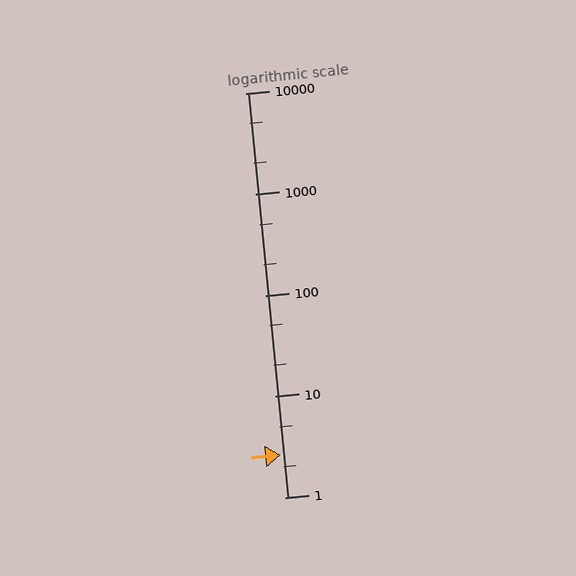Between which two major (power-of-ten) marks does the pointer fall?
The pointer is between 1 and 10.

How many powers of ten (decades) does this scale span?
The scale spans 4 decades, from 1 to 10000.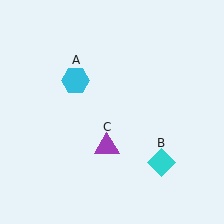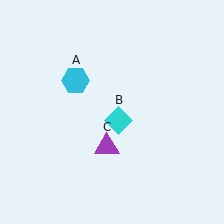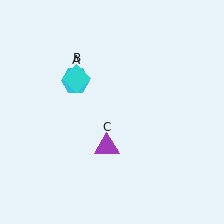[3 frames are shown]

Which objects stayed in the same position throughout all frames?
Cyan hexagon (object A) and purple triangle (object C) remained stationary.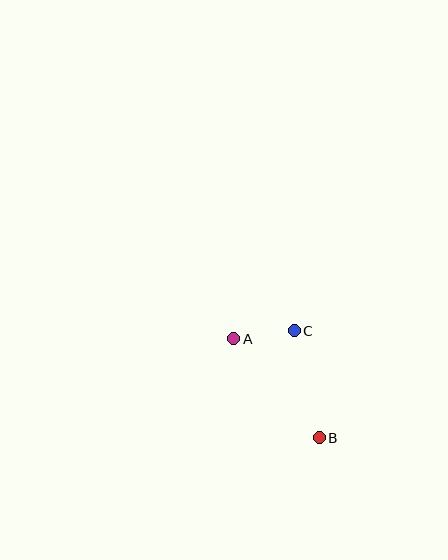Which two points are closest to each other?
Points A and C are closest to each other.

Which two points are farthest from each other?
Points A and B are farthest from each other.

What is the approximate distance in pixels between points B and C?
The distance between B and C is approximately 110 pixels.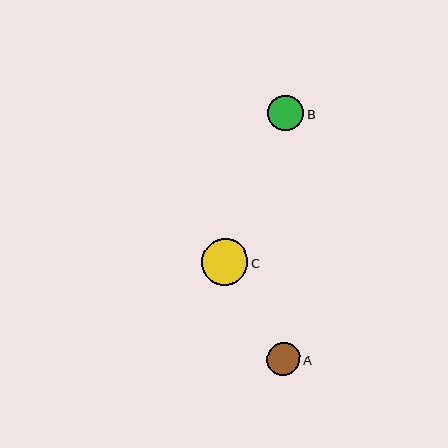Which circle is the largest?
Circle C is the largest with a size of approximately 47 pixels.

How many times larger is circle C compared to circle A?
Circle C is approximately 1.4 times the size of circle A.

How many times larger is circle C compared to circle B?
Circle C is approximately 1.3 times the size of circle B.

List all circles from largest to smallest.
From largest to smallest: C, B, A.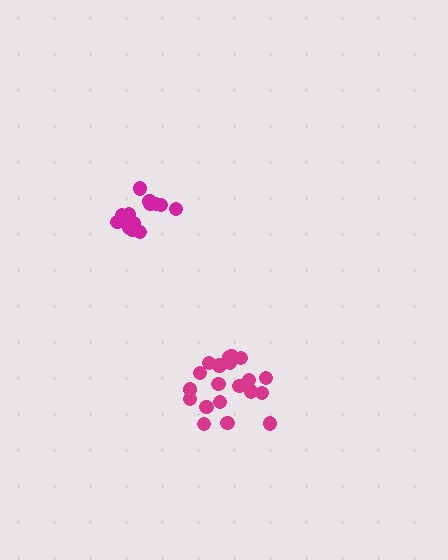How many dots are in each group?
Group 1: 20 dots, Group 2: 15 dots (35 total).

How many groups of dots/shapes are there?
There are 2 groups.